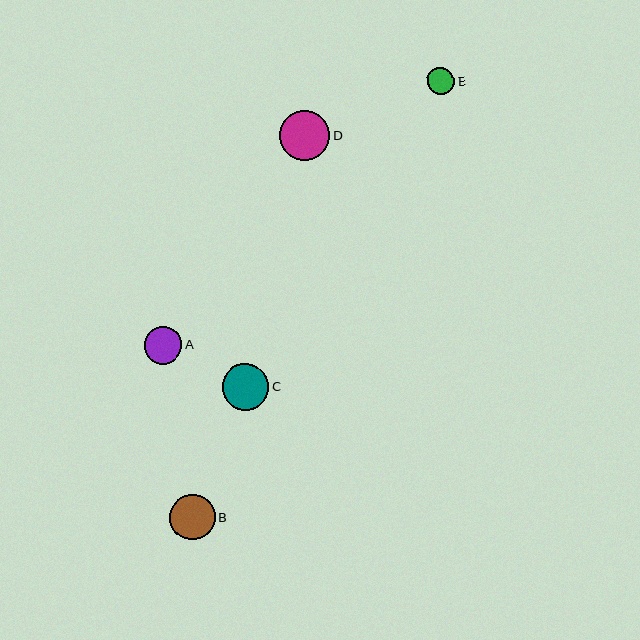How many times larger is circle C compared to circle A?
Circle C is approximately 1.2 times the size of circle A.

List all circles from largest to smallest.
From largest to smallest: D, C, B, A, E.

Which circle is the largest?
Circle D is the largest with a size of approximately 50 pixels.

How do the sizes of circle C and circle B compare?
Circle C and circle B are approximately the same size.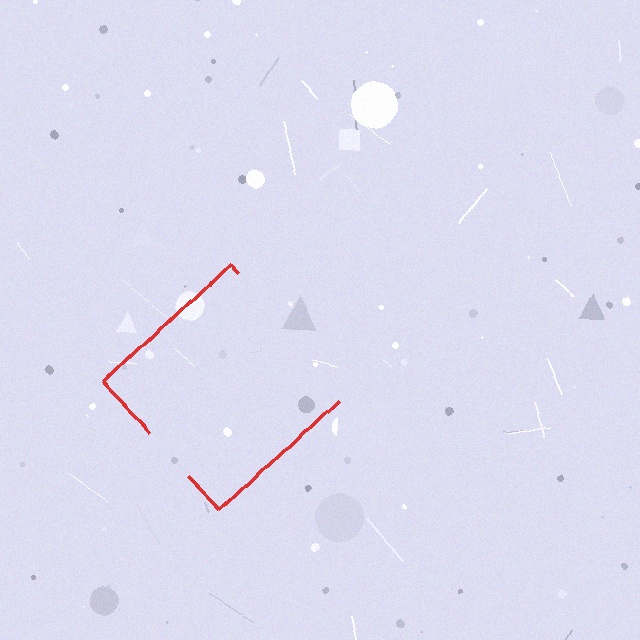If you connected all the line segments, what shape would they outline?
They would outline a diamond.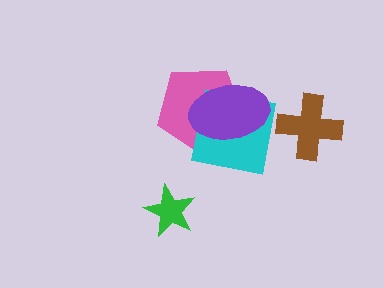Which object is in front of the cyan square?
The purple ellipse is in front of the cyan square.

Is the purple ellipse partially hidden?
No, no other shape covers it.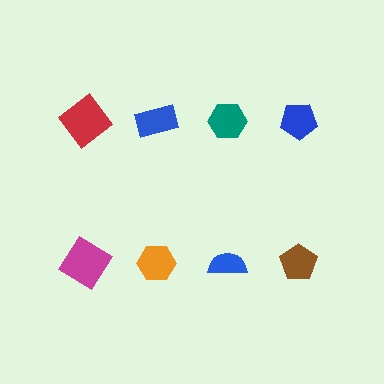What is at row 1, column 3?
A teal hexagon.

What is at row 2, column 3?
A blue semicircle.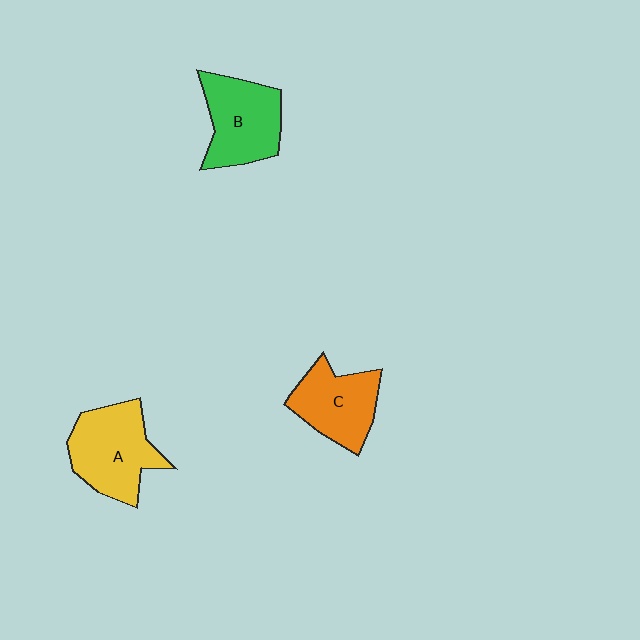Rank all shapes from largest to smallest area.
From largest to smallest: A (yellow), B (green), C (orange).